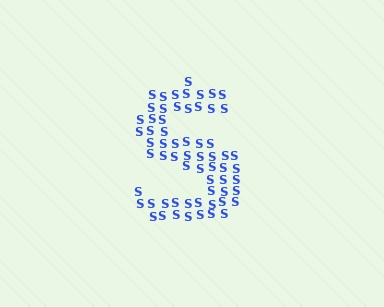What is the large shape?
The large shape is the letter S.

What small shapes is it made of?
It is made of small letter S's.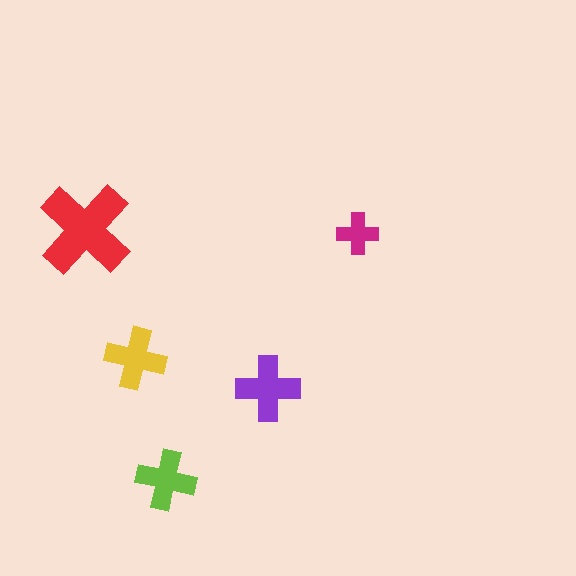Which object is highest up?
The red cross is topmost.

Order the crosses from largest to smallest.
the red one, the purple one, the yellow one, the lime one, the magenta one.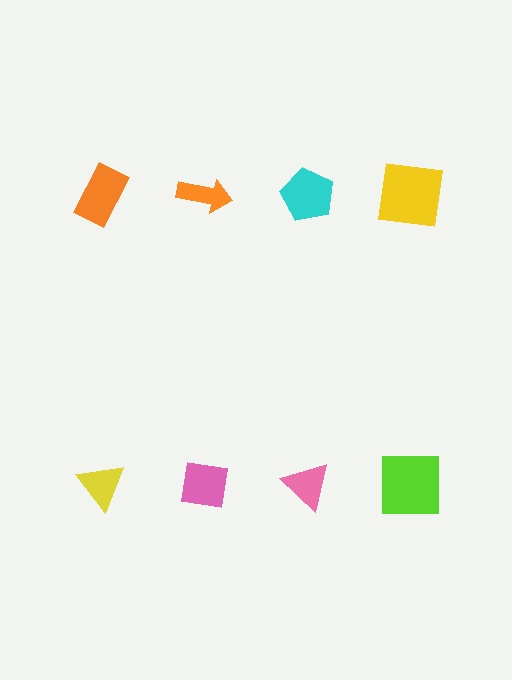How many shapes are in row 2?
4 shapes.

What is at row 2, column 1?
A yellow triangle.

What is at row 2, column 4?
A lime square.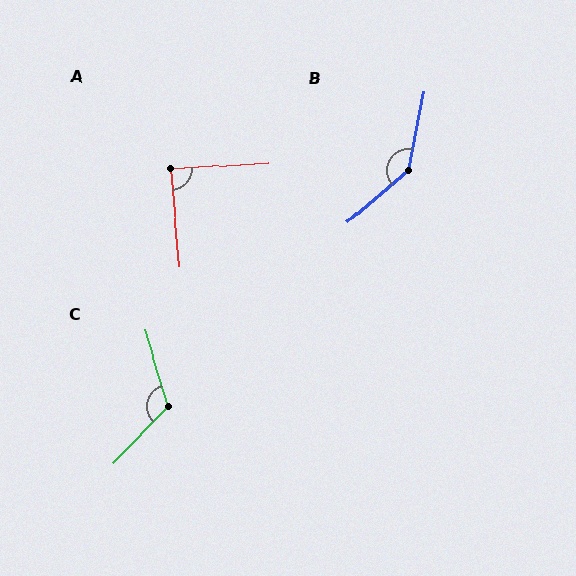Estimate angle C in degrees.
Approximately 119 degrees.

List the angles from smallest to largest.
A (88°), C (119°), B (142°).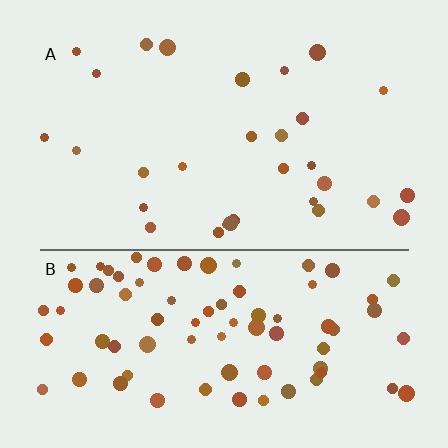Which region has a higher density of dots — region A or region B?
B (the bottom).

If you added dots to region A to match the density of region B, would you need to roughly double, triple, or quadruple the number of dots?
Approximately triple.